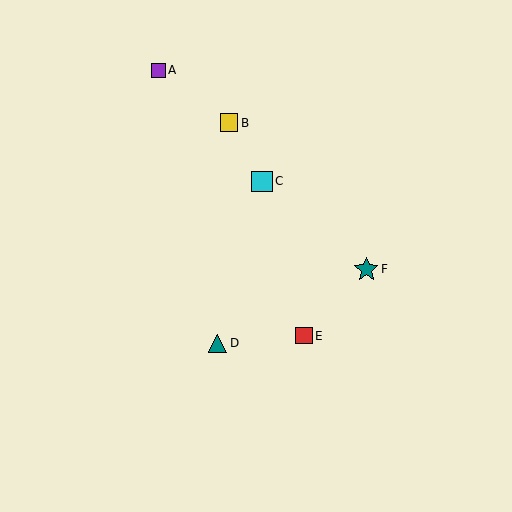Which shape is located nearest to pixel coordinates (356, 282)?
The teal star (labeled F) at (366, 269) is nearest to that location.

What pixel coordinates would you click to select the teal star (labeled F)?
Click at (366, 269) to select the teal star F.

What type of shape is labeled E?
Shape E is a red square.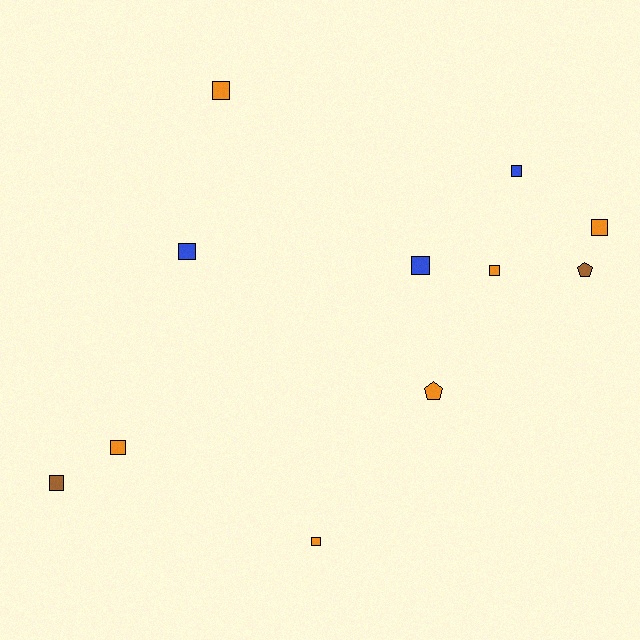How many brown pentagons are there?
There is 1 brown pentagon.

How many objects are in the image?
There are 11 objects.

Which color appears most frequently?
Orange, with 6 objects.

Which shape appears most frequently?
Square, with 9 objects.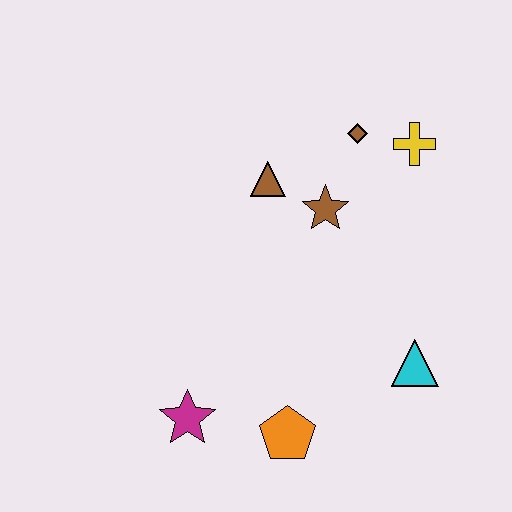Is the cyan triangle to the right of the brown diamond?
Yes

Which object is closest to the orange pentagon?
The magenta star is closest to the orange pentagon.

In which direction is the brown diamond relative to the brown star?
The brown diamond is above the brown star.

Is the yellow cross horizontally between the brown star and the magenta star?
No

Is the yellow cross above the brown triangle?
Yes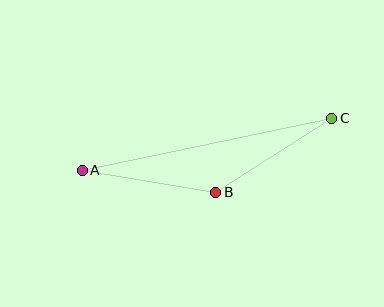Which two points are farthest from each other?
Points A and C are farthest from each other.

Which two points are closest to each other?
Points A and B are closest to each other.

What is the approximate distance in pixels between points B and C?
The distance between B and C is approximately 138 pixels.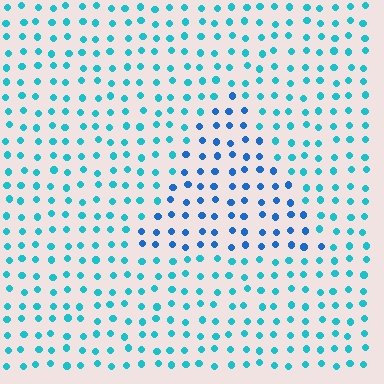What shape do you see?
I see a triangle.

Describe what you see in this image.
The image is filled with small cyan elements in a uniform arrangement. A triangle-shaped region is visible where the elements are tinted to a slightly different hue, forming a subtle color boundary.